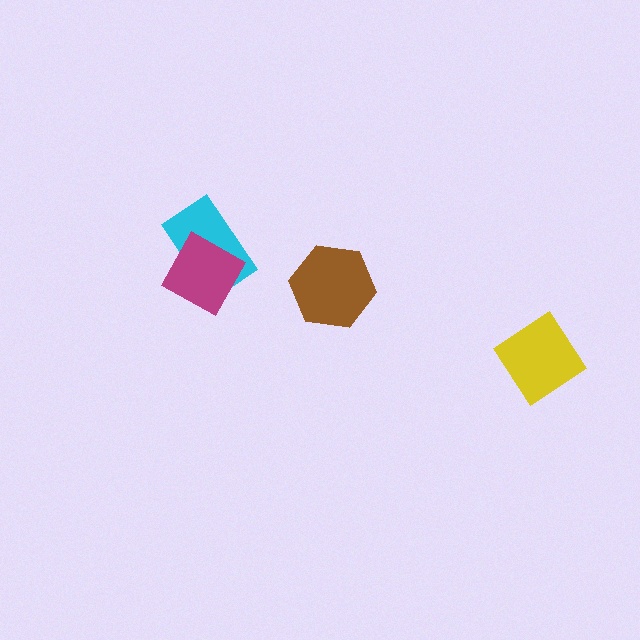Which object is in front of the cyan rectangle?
The magenta square is in front of the cyan rectangle.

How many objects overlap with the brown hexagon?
0 objects overlap with the brown hexagon.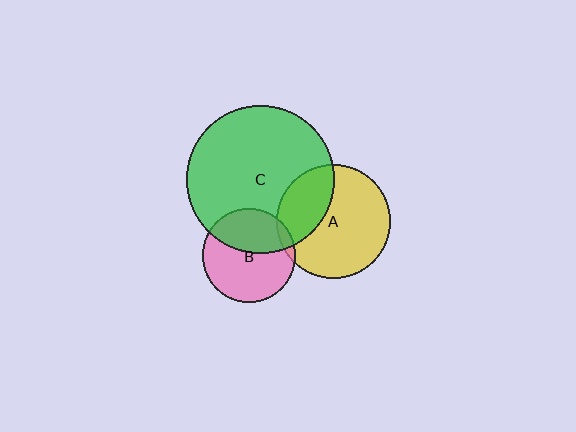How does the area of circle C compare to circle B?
Approximately 2.5 times.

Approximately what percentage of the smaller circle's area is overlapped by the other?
Approximately 30%.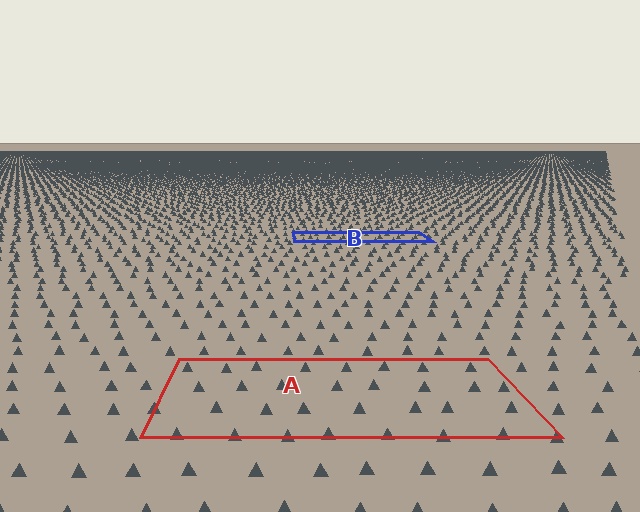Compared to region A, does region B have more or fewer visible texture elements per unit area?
Region B has more texture elements per unit area — they are packed more densely because it is farther away.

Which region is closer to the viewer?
Region A is closer. The texture elements there are larger and more spread out.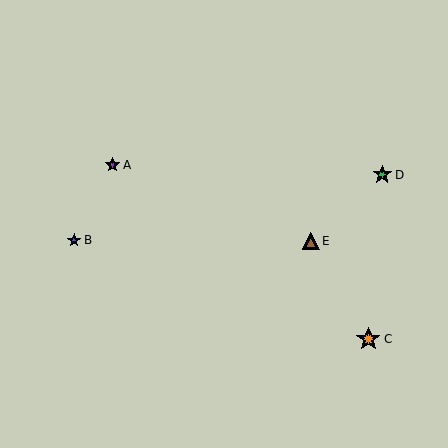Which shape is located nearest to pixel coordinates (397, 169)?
The green star (labeled D) at (382, 175) is nearest to that location.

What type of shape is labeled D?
Shape D is a green star.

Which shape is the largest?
The orange star (labeled C) is the largest.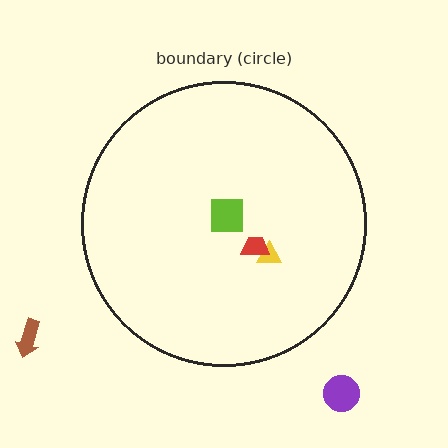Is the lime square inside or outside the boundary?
Inside.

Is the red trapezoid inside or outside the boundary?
Inside.